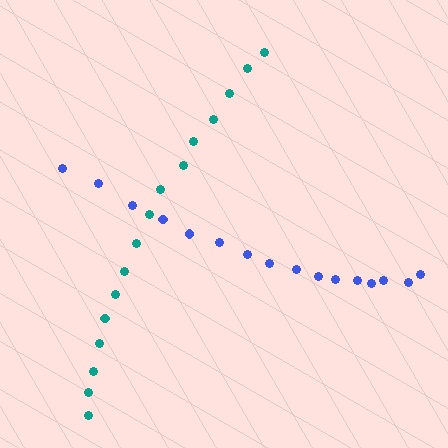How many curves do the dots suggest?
There are 2 distinct paths.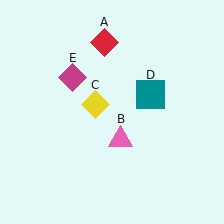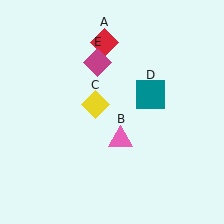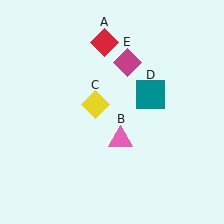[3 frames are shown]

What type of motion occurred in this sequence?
The magenta diamond (object E) rotated clockwise around the center of the scene.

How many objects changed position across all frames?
1 object changed position: magenta diamond (object E).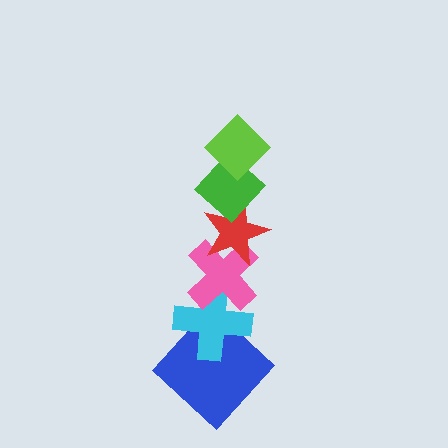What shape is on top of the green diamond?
The lime diamond is on top of the green diamond.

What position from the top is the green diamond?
The green diamond is 2nd from the top.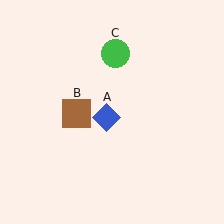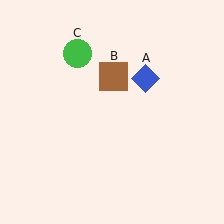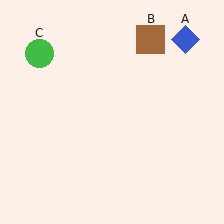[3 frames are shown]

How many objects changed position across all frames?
3 objects changed position: blue diamond (object A), brown square (object B), green circle (object C).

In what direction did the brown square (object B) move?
The brown square (object B) moved up and to the right.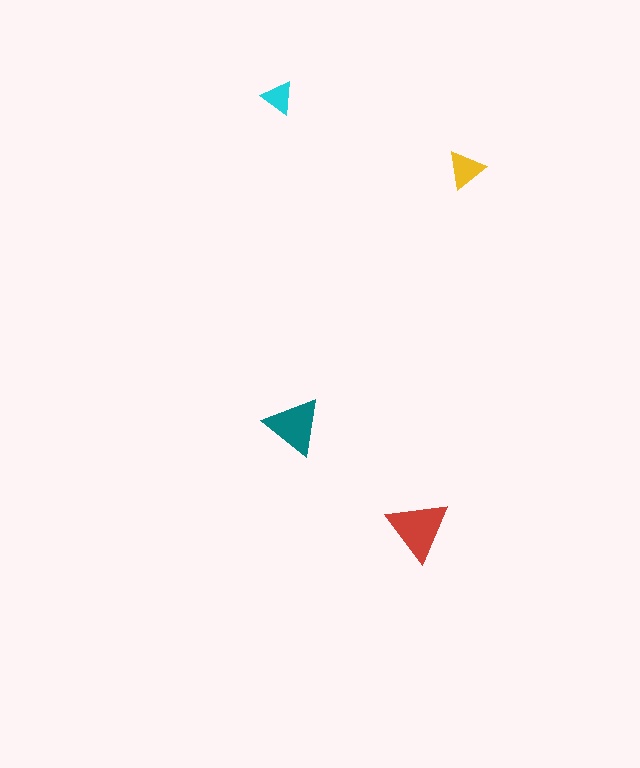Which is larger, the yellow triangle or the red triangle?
The red one.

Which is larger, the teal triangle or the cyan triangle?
The teal one.